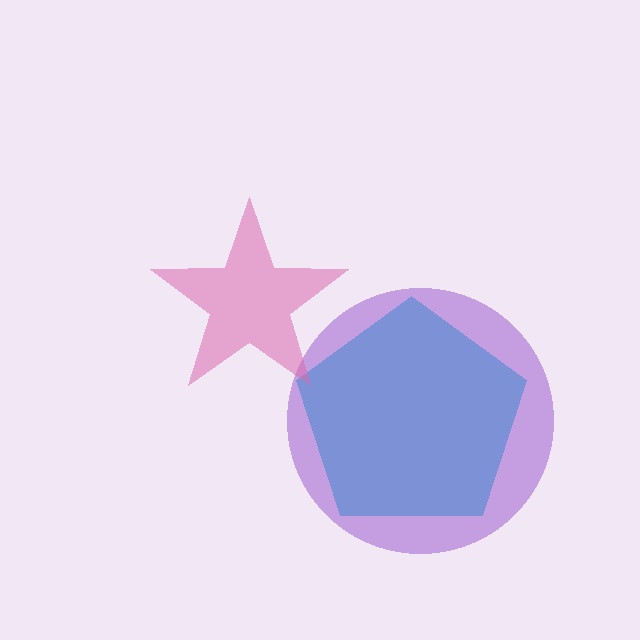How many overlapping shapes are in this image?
There are 3 overlapping shapes in the image.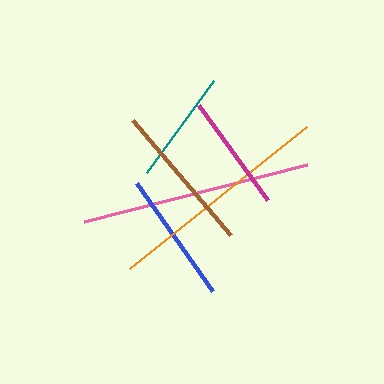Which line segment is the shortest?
The teal line is the shortest at approximately 114 pixels.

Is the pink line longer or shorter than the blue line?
The pink line is longer than the blue line.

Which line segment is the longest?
The pink line is the longest at approximately 230 pixels.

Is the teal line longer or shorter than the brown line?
The brown line is longer than the teal line.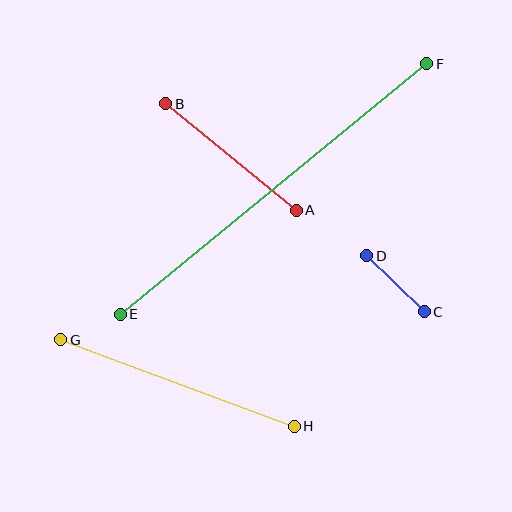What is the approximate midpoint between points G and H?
The midpoint is at approximately (177, 383) pixels.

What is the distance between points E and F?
The distance is approximately 396 pixels.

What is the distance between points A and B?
The distance is approximately 168 pixels.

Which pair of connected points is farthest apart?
Points E and F are farthest apart.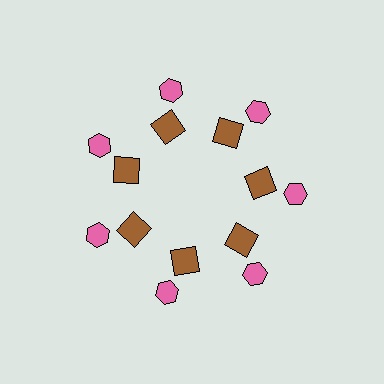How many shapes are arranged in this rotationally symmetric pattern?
There are 14 shapes, arranged in 7 groups of 2.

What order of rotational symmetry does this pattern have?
This pattern has 7-fold rotational symmetry.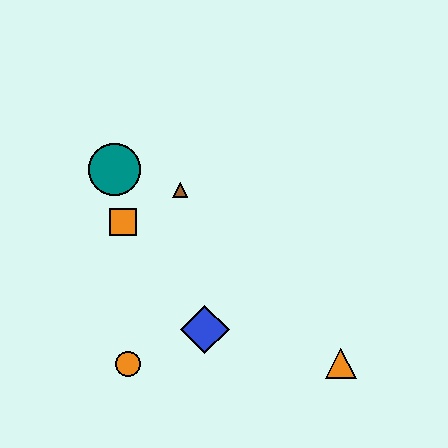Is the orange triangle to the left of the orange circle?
No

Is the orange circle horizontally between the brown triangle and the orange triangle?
No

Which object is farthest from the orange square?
The orange triangle is farthest from the orange square.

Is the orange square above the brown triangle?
No